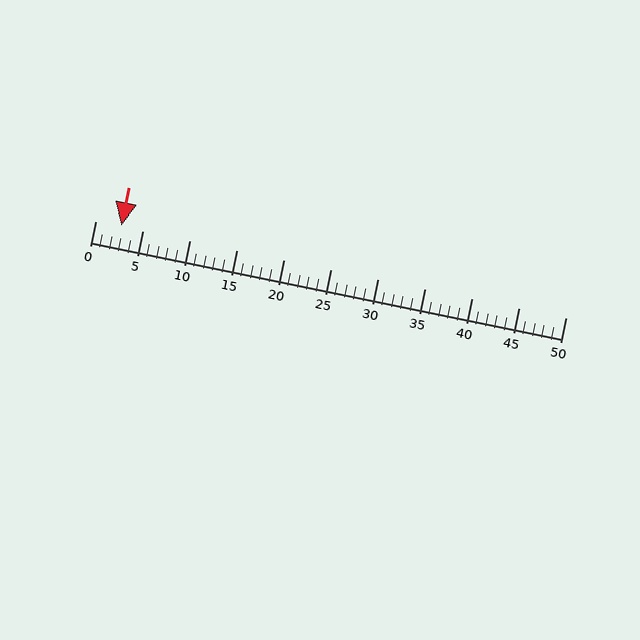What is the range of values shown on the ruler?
The ruler shows values from 0 to 50.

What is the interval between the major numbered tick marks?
The major tick marks are spaced 5 units apart.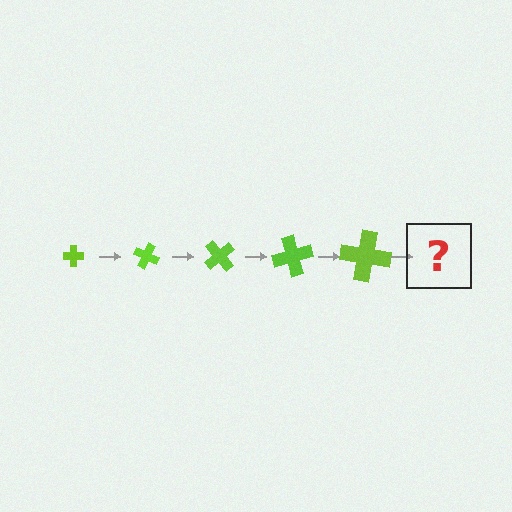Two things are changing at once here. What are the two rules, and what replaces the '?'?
The two rules are that the cross grows larger each step and it rotates 25 degrees each step. The '?' should be a cross, larger than the previous one and rotated 125 degrees from the start.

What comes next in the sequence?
The next element should be a cross, larger than the previous one and rotated 125 degrees from the start.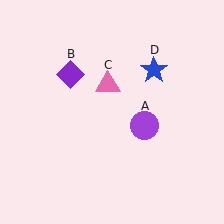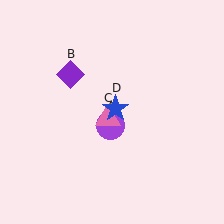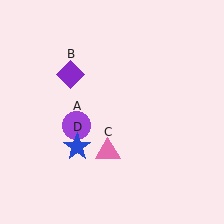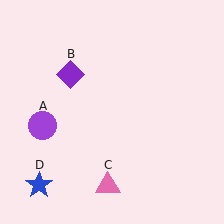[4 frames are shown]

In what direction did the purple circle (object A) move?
The purple circle (object A) moved left.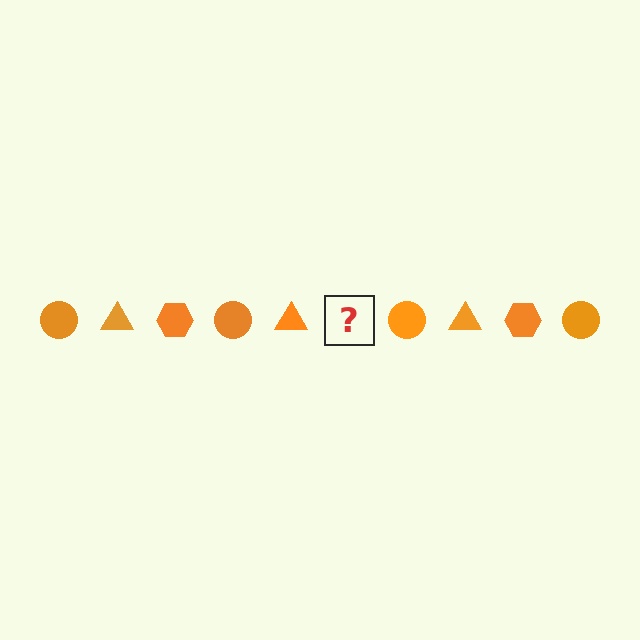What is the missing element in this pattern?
The missing element is an orange hexagon.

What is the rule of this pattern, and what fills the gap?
The rule is that the pattern cycles through circle, triangle, hexagon shapes in orange. The gap should be filled with an orange hexagon.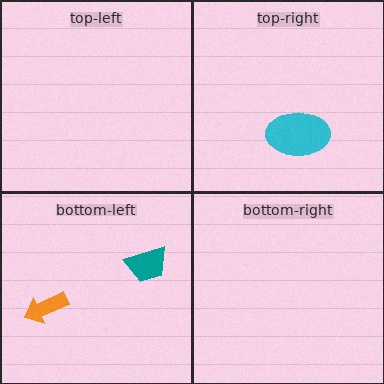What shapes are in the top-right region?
The cyan ellipse.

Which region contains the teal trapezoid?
The bottom-left region.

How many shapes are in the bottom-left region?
2.